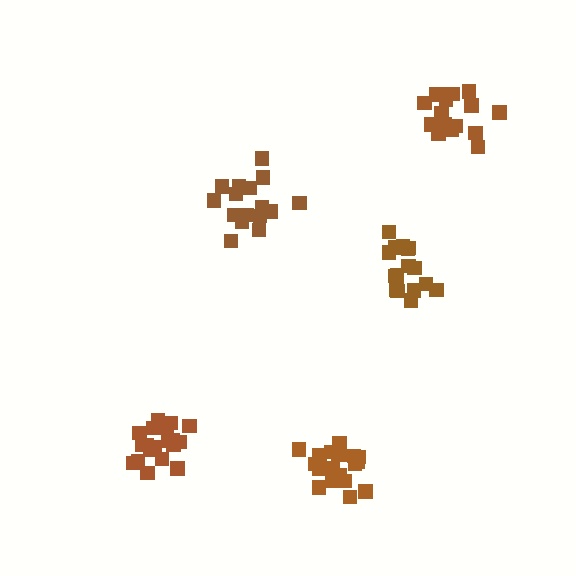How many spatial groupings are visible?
There are 5 spatial groupings.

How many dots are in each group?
Group 1: 17 dots, Group 2: 17 dots, Group 3: 19 dots, Group 4: 16 dots, Group 5: 19 dots (88 total).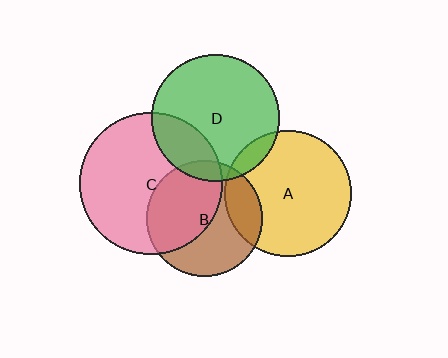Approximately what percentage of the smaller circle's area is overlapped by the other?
Approximately 10%.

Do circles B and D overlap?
Yes.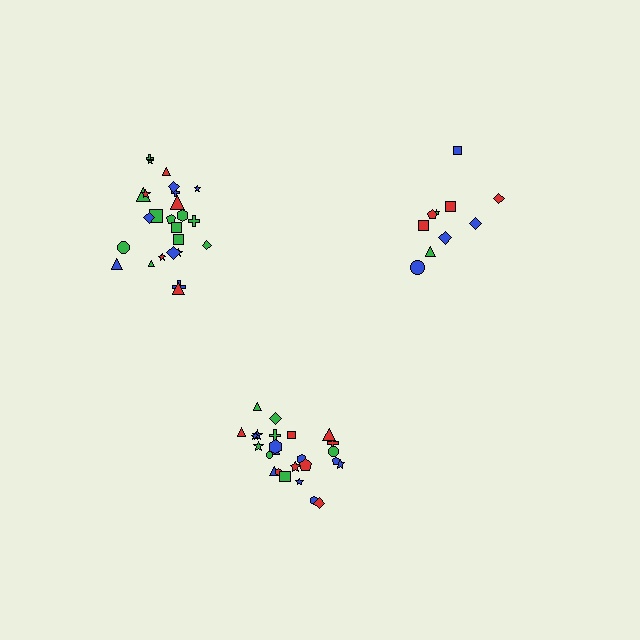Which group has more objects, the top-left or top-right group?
The top-left group.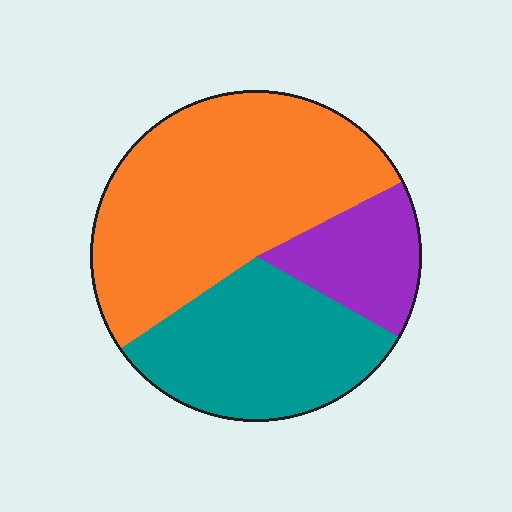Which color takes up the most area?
Orange, at roughly 50%.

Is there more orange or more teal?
Orange.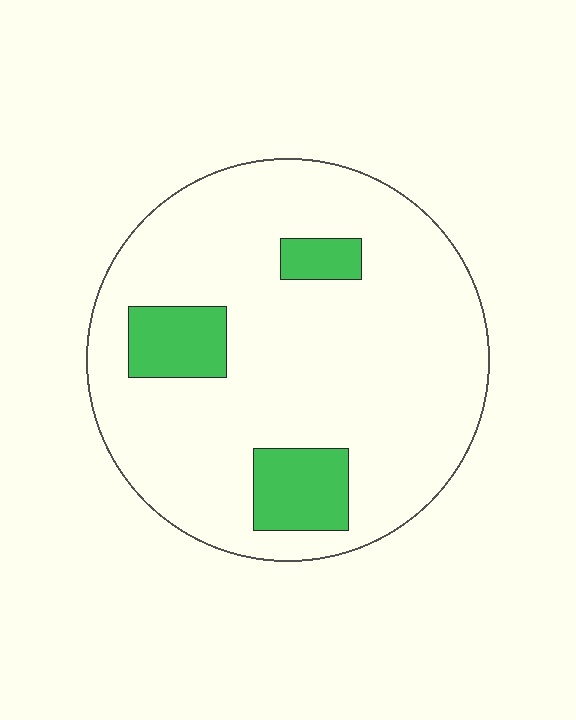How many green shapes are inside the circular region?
3.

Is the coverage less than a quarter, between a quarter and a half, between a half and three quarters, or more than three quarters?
Less than a quarter.